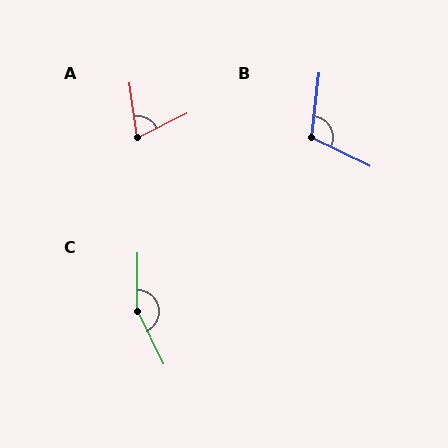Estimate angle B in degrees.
Approximately 109 degrees.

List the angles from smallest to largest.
A (71°), B (109°), C (154°).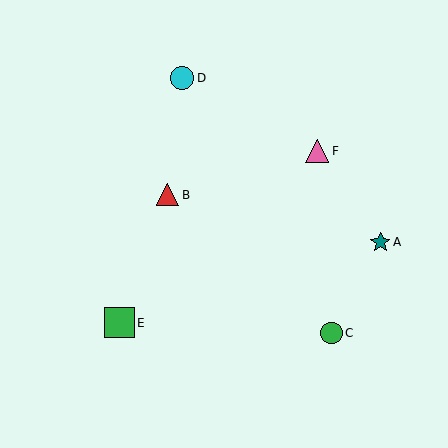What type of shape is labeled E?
Shape E is a green square.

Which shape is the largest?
The green square (labeled E) is the largest.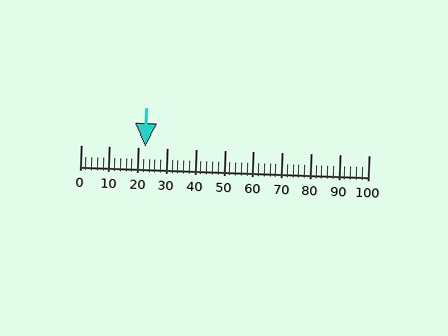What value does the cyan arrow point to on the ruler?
The cyan arrow points to approximately 22.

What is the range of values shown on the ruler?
The ruler shows values from 0 to 100.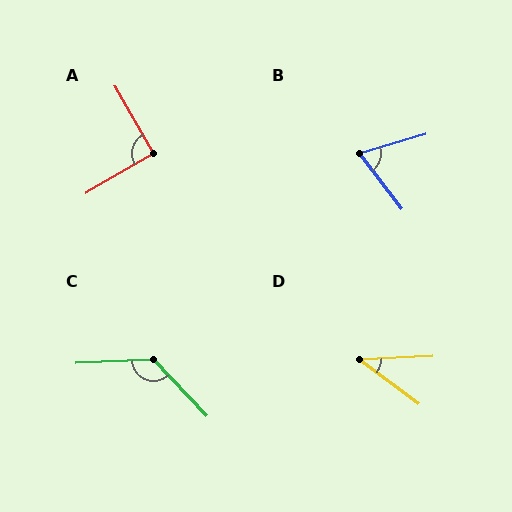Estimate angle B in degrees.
Approximately 69 degrees.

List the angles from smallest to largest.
D (39°), B (69°), A (91°), C (131°).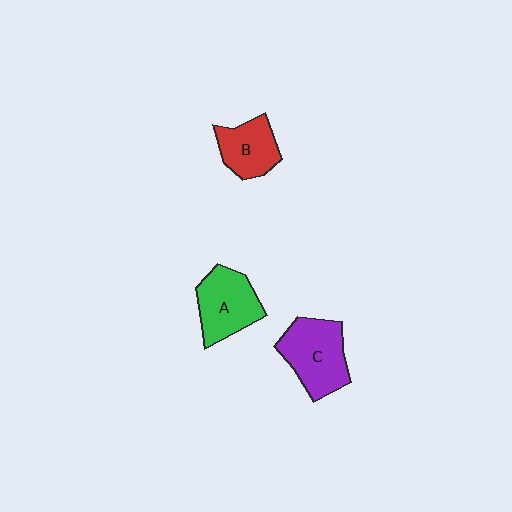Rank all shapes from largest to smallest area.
From largest to smallest: C (purple), A (green), B (red).